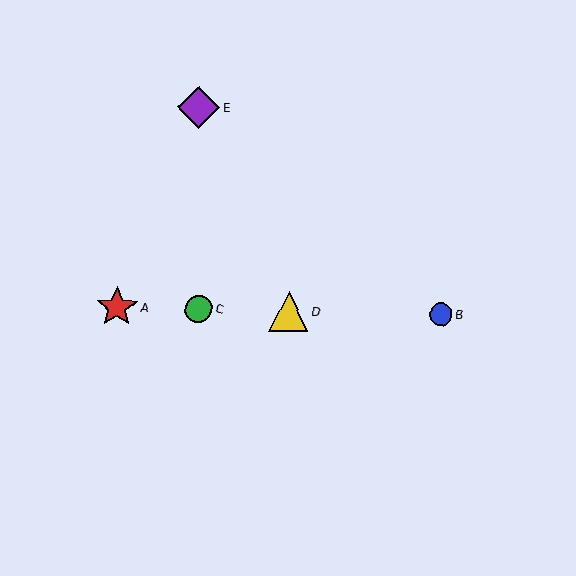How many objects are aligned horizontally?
4 objects (A, B, C, D) are aligned horizontally.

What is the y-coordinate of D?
Object D is at y≈311.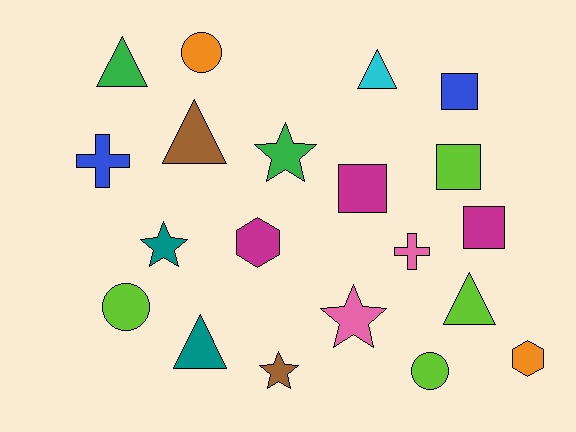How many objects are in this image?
There are 20 objects.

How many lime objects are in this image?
There are 4 lime objects.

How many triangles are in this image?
There are 5 triangles.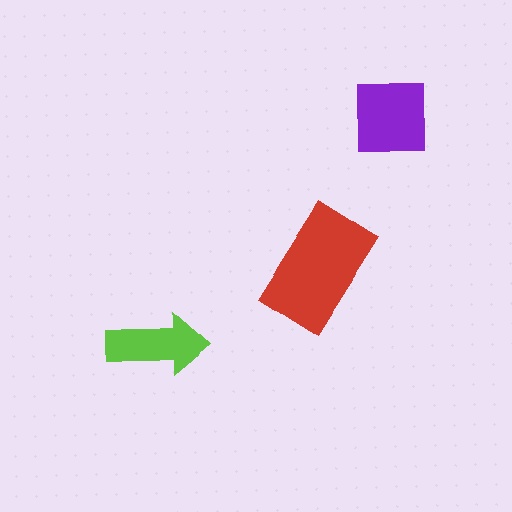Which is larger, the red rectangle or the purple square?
The red rectangle.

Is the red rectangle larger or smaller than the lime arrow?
Larger.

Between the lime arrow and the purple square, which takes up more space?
The purple square.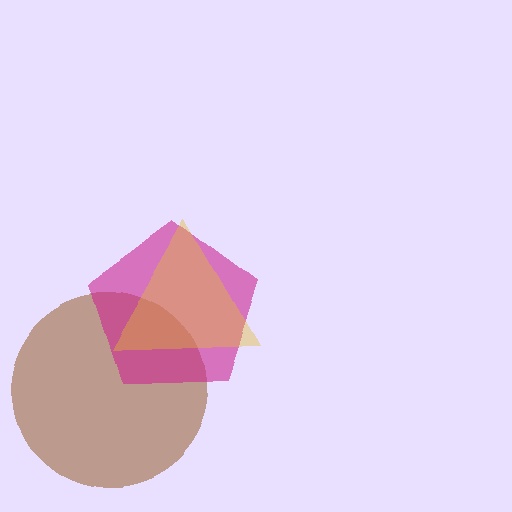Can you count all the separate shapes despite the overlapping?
Yes, there are 3 separate shapes.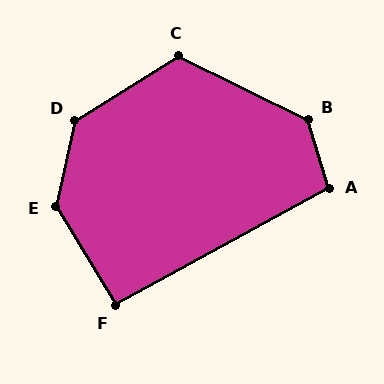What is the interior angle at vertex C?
Approximately 122 degrees (obtuse).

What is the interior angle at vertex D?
Approximately 135 degrees (obtuse).